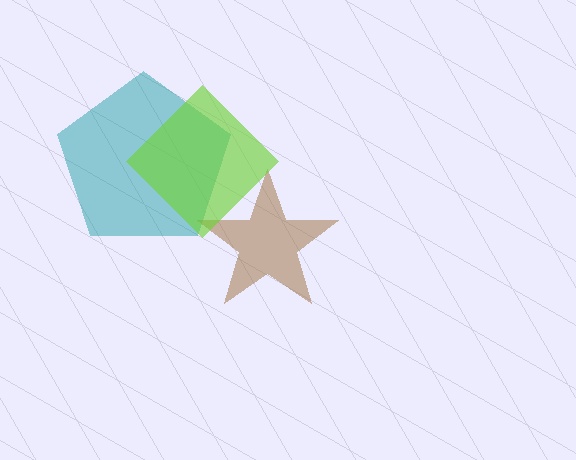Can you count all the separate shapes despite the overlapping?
Yes, there are 3 separate shapes.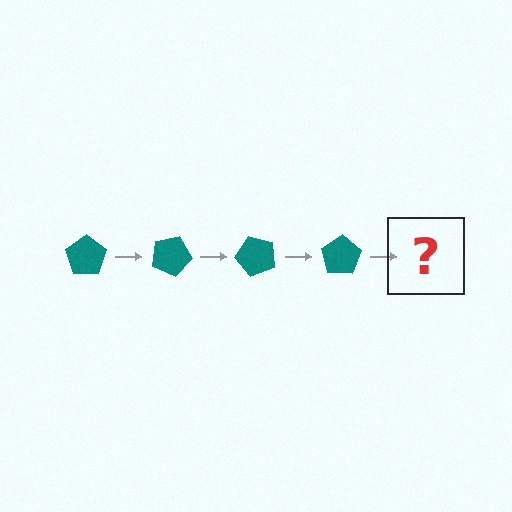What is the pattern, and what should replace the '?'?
The pattern is that the pentagon rotates 25 degrees each step. The '?' should be a teal pentagon rotated 100 degrees.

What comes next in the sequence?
The next element should be a teal pentagon rotated 100 degrees.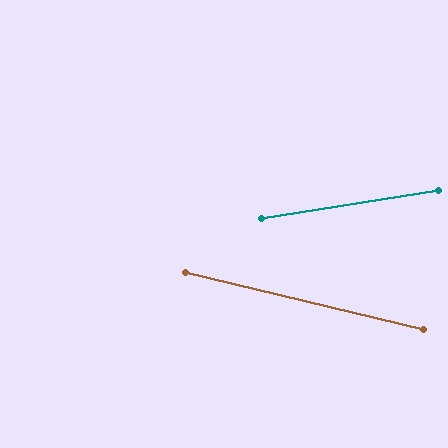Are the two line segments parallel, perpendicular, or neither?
Neither parallel nor perpendicular — they differ by about 23°.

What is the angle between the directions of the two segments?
Approximately 23 degrees.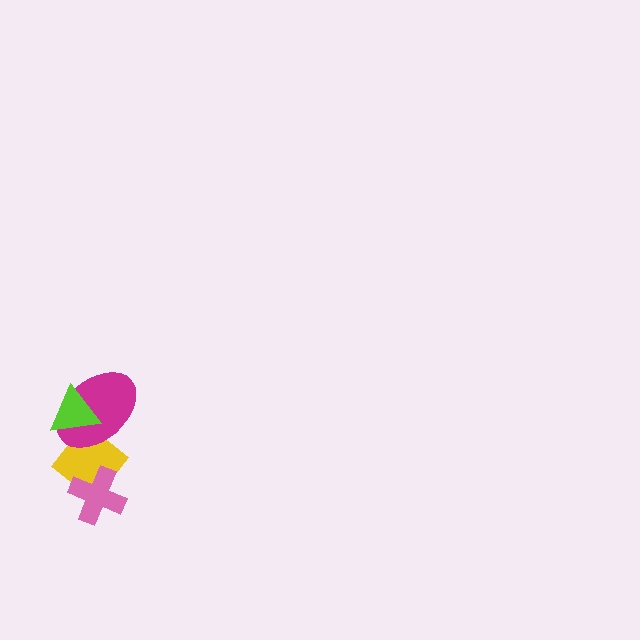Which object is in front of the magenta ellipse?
The lime triangle is in front of the magenta ellipse.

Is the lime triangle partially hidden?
No, no other shape covers it.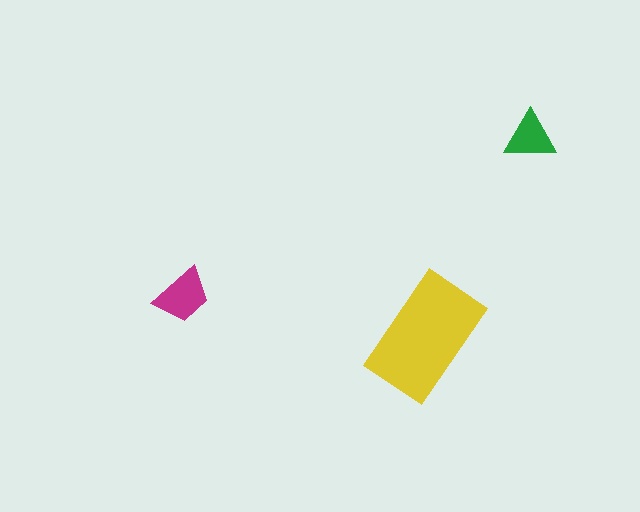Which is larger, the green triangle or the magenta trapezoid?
The magenta trapezoid.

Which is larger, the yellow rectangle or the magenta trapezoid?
The yellow rectangle.